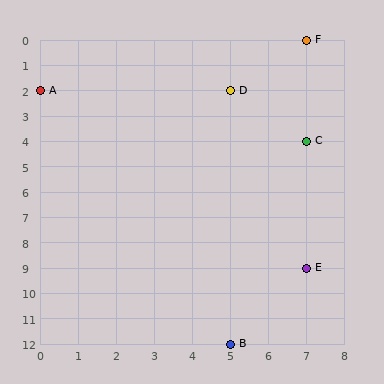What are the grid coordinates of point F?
Point F is at grid coordinates (7, 0).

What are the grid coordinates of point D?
Point D is at grid coordinates (5, 2).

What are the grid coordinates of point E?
Point E is at grid coordinates (7, 9).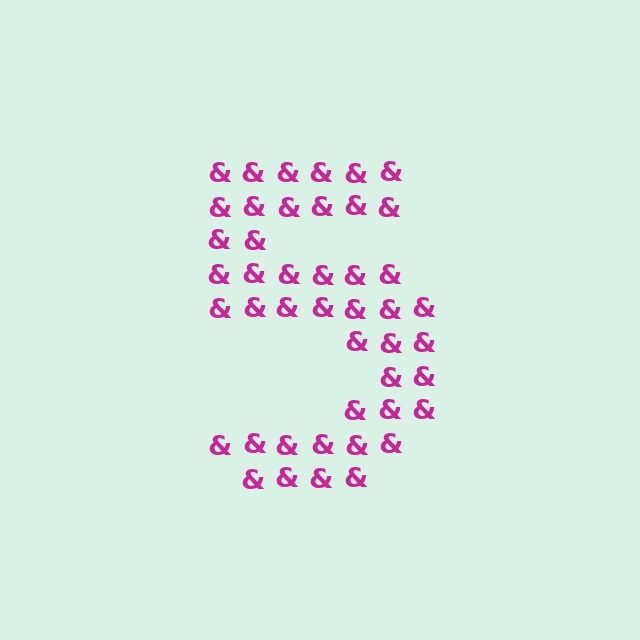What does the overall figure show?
The overall figure shows the digit 5.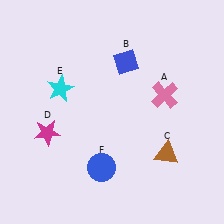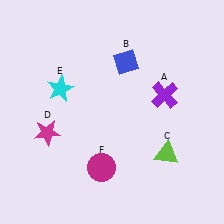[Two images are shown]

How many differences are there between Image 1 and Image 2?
There are 3 differences between the two images.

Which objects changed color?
A changed from pink to purple. C changed from brown to lime. F changed from blue to magenta.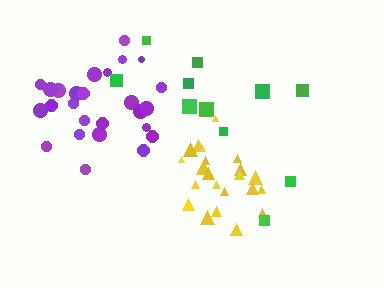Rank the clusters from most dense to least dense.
yellow, purple, green.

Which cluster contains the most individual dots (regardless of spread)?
Purple (26).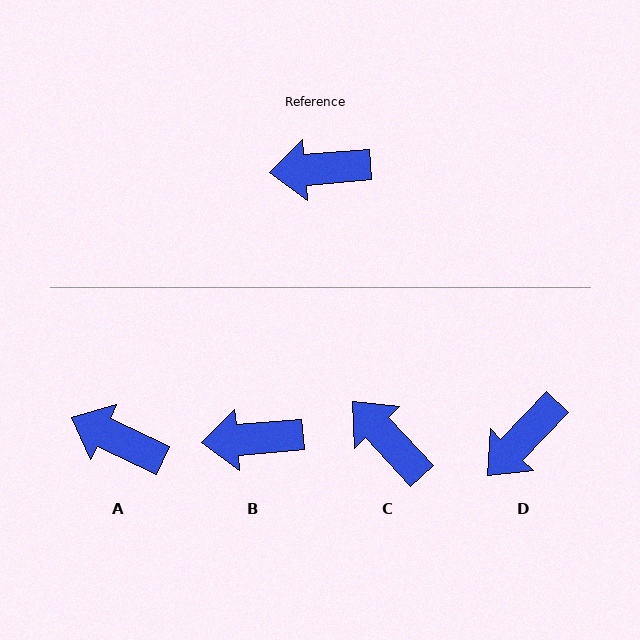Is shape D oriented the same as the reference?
No, it is off by about 41 degrees.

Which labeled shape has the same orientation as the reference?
B.